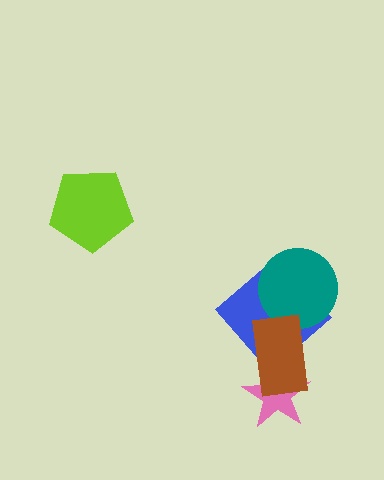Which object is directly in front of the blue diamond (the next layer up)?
The teal circle is directly in front of the blue diamond.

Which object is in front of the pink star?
The brown rectangle is in front of the pink star.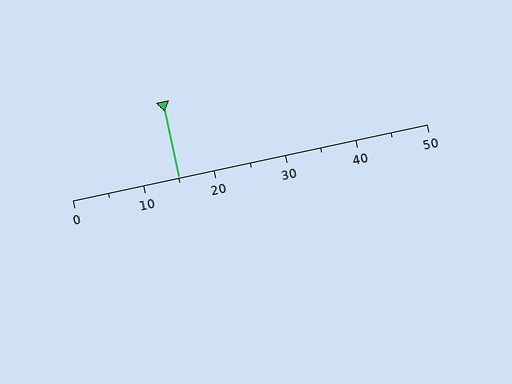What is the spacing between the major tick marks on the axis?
The major ticks are spaced 10 apart.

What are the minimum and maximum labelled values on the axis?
The axis runs from 0 to 50.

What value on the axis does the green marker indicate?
The marker indicates approximately 15.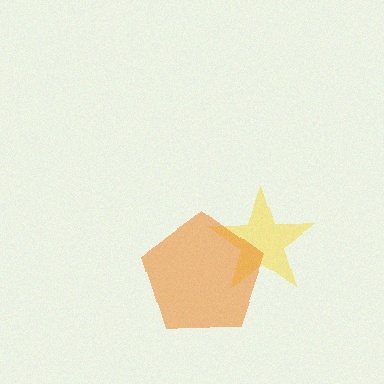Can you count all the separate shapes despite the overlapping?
Yes, there are 2 separate shapes.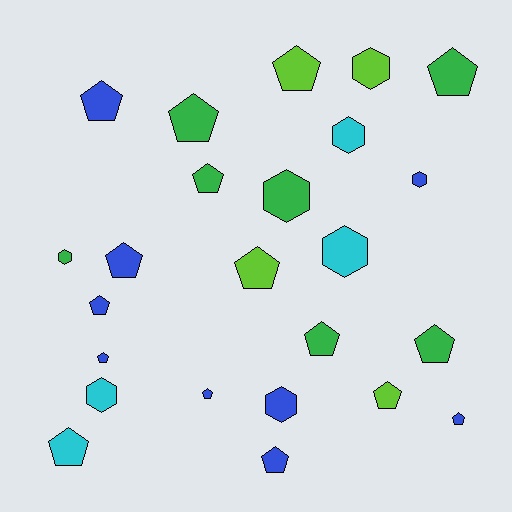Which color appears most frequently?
Blue, with 9 objects.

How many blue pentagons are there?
There are 7 blue pentagons.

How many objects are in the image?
There are 24 objects.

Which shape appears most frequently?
Pentagon, with 16 objects.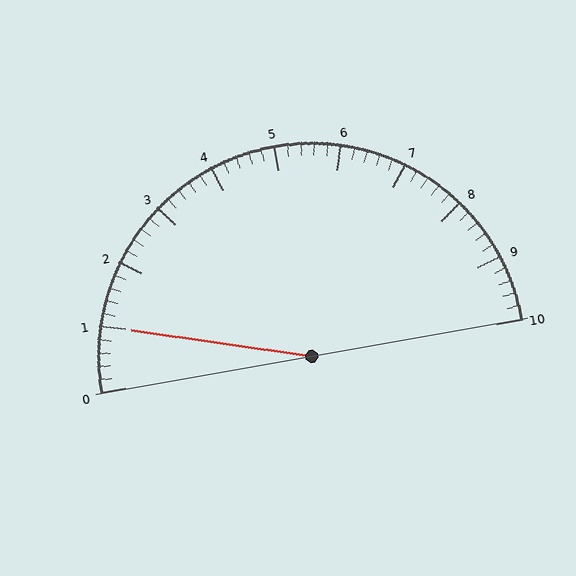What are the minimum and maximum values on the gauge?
The gauge ranges from 0 to 10.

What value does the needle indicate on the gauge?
The needle indicates approximately 1.0.